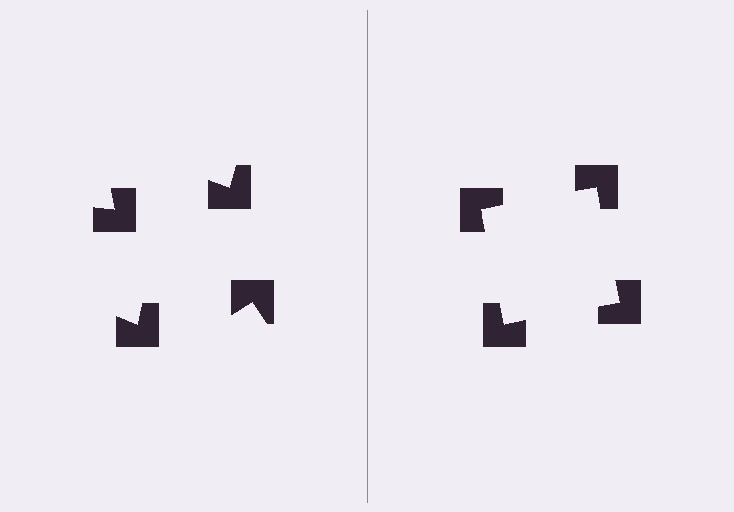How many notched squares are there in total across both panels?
8 — 4 on each side.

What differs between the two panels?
The notched squares are positioned identically on both sides; only the wedge orientations differ. On the right they align to a square; on the left they are misaligned.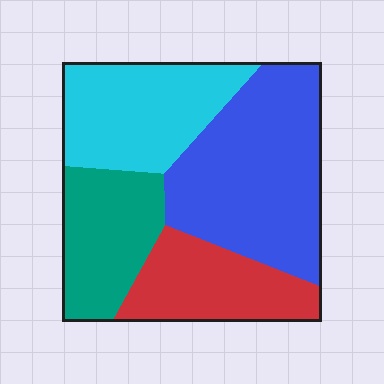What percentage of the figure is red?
Red covers 19% of the figure.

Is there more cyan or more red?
Cyan.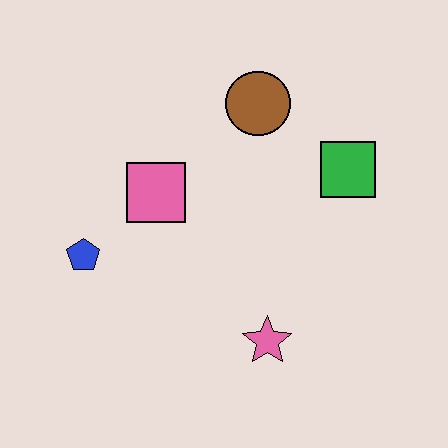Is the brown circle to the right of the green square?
No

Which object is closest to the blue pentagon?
The pink square is closest to the blue pentagon.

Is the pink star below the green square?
Yes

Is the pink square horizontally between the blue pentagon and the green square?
Yes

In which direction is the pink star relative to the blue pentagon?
The pink star is to the right of the blue pentagon.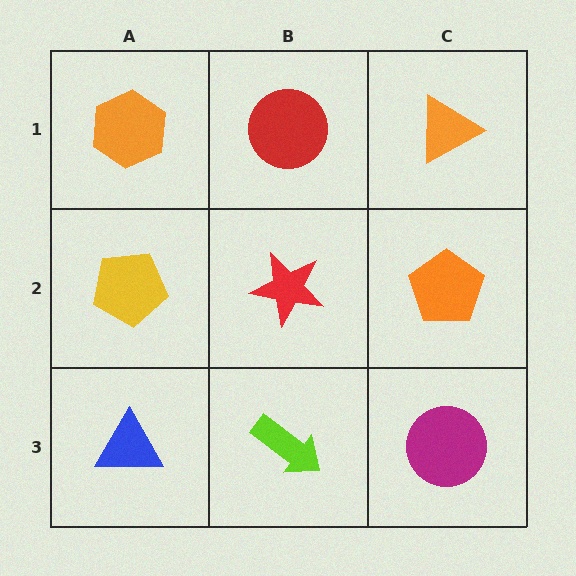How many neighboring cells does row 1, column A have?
2.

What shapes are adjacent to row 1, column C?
An orange pentagon (row 2, column C), a red circle (row 1, column B).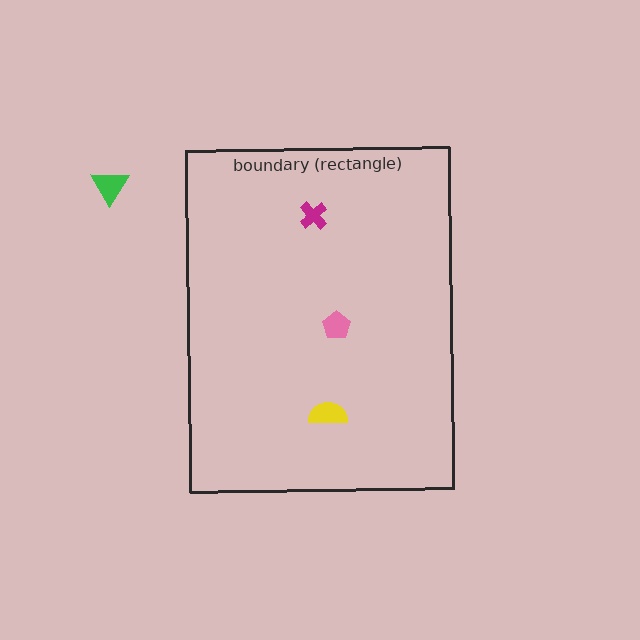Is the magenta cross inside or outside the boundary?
Inside.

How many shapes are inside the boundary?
3 inside, 1 outside.